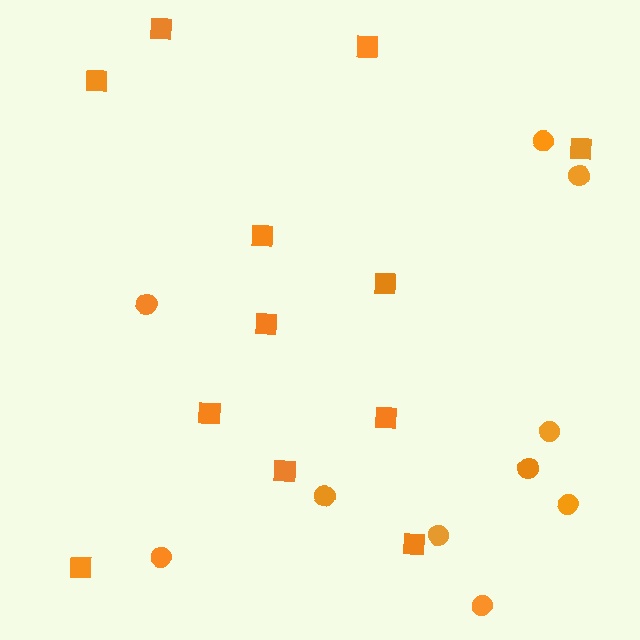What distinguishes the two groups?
There are 2 groups: one group of squares (12) and one group of circles (10).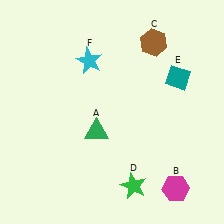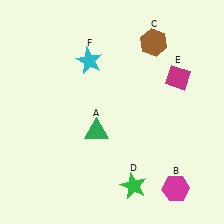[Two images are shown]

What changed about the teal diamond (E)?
In Image 1, E is teal. In Image 2, it changed to magenta.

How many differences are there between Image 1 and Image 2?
There is 1 difference between the two images.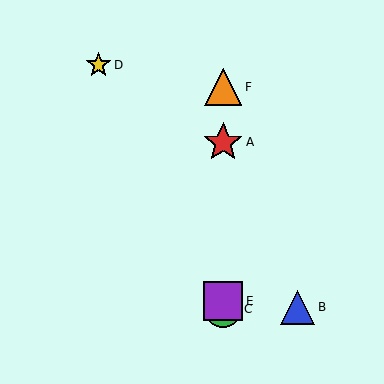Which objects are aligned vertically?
Objects A, C, E, F are aligned vertically.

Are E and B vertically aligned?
No, E is at x≈223 and B is at x≈298.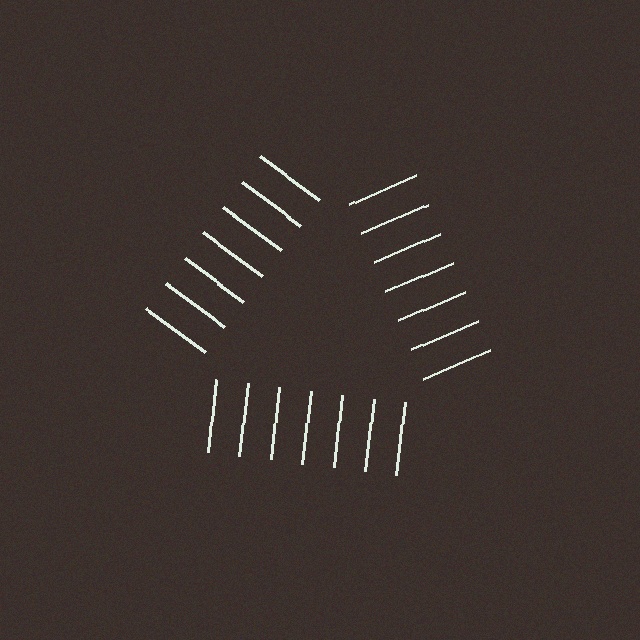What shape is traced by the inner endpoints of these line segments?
An illusory triangle — the line segments terminate on its edges but no continuous stroke is drawn.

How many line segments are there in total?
21 — 7 along each of the 3 edges.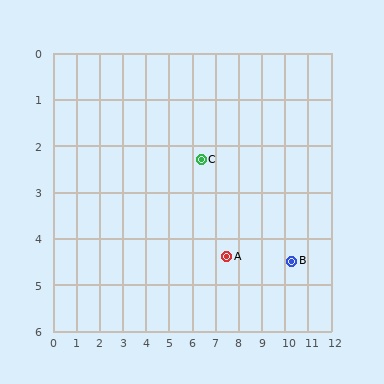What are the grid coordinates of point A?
Point A is at approximately (7.5, 4.4).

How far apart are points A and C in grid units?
Points A and C are about 2.4 grid units apart.